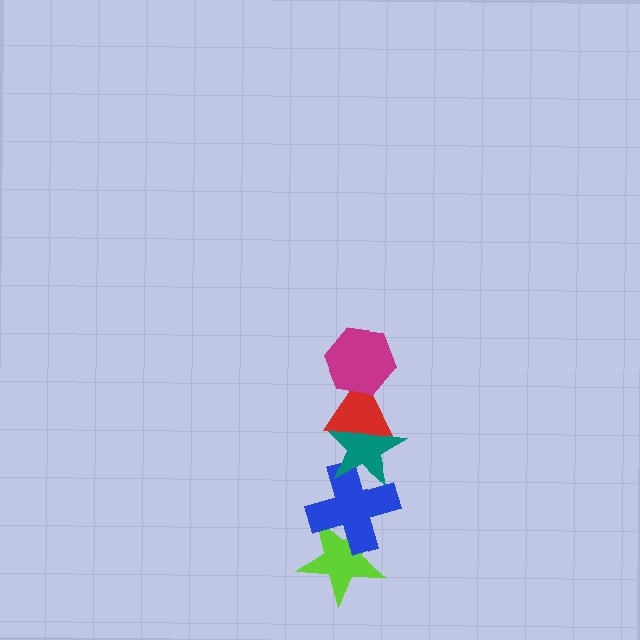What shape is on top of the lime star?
The blue cross is on top of the lime star.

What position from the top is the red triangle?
The red triangle is 2nd from the top.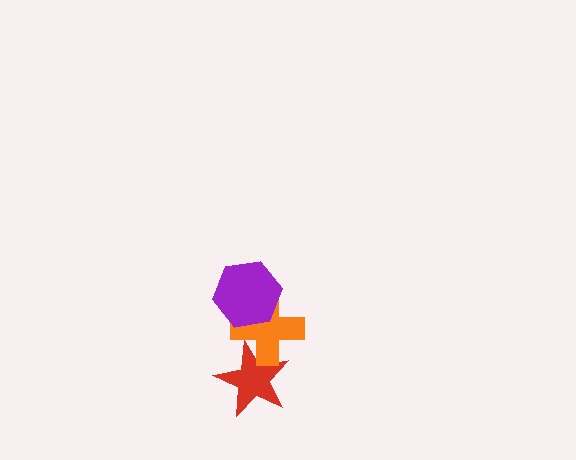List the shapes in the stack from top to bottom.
From top to bottom: the purple hexagon, the orange cross, the red star.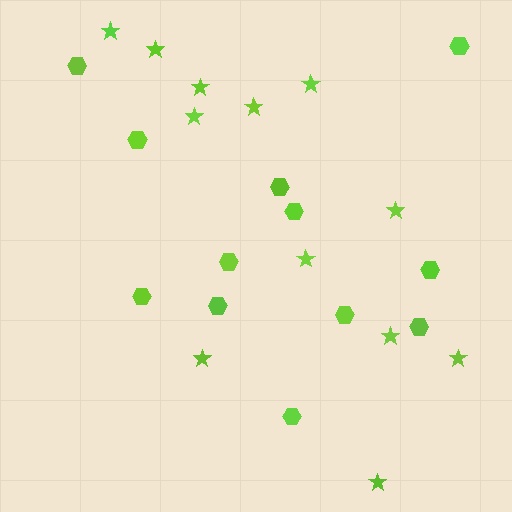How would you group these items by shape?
There are 2 groups: one group of stars (12) and one group of hexagons (12).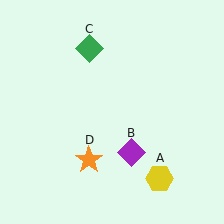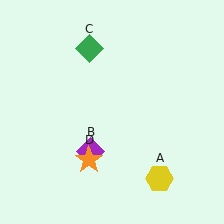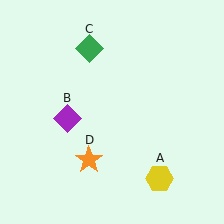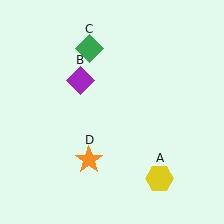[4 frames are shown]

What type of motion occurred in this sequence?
The purple diamond (object B) rotated clockwise around the center of the scene.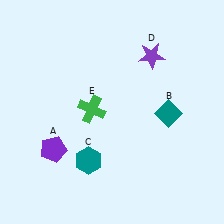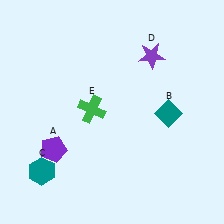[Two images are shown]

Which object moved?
The teal hexagon (C) moved left.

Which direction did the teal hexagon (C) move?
The teal hexagon (C) moved left.